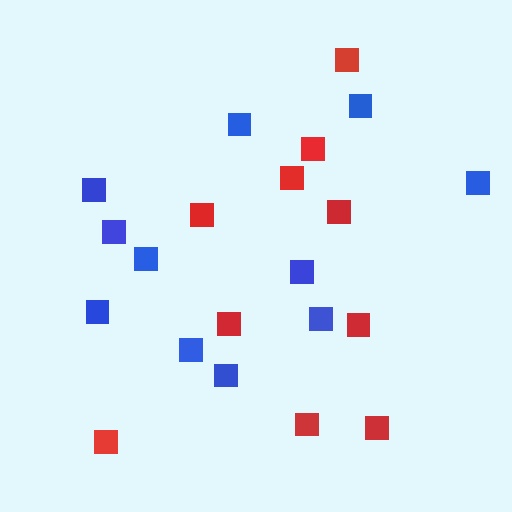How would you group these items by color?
There are 2 groups: one group of blue squares (11) and one group of red squares (10).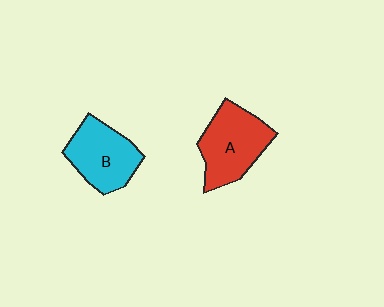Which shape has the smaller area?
Shape B (cyan).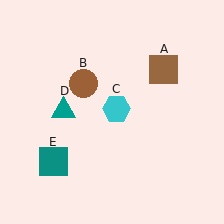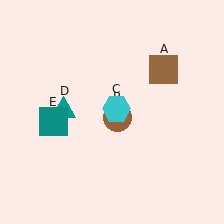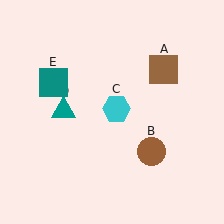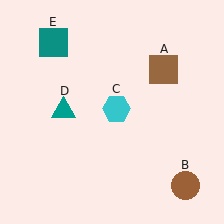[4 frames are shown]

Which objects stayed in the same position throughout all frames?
Brown square (object A) and cyan hexagon (object C) and teal triangle (object D) remained stationary.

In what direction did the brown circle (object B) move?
The brown circle (object B) moved down and to the right.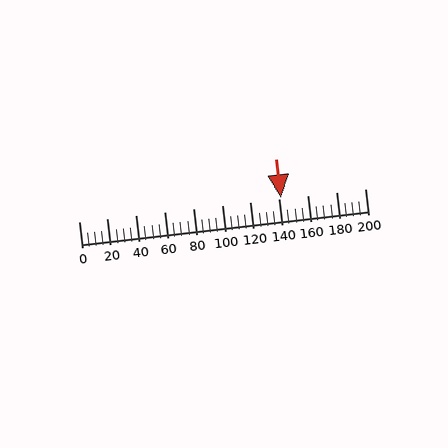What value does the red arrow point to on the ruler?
The red arrow points to approximately 141.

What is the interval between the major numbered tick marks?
The major tick marks are spaced 20 units apart.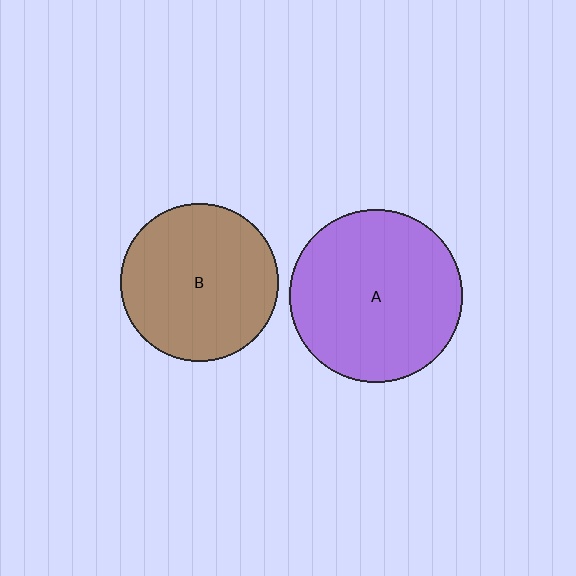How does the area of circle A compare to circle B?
Approximately 1.2 times.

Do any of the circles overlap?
No, none of the circles overlap.